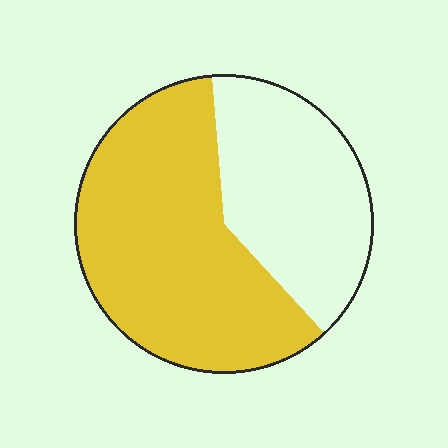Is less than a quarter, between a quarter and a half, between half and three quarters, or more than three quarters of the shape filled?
Between half and three quarters.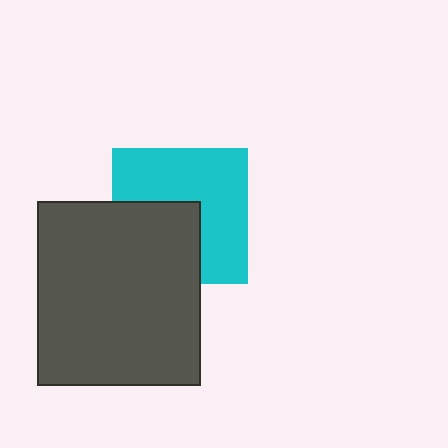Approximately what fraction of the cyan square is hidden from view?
Roughly 40% of the cyan square is hidden behind the dark gray rectangle.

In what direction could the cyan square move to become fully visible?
The cyan square could move toward the upper-right. That would shift it out from behind the dark gray rectangle entirely.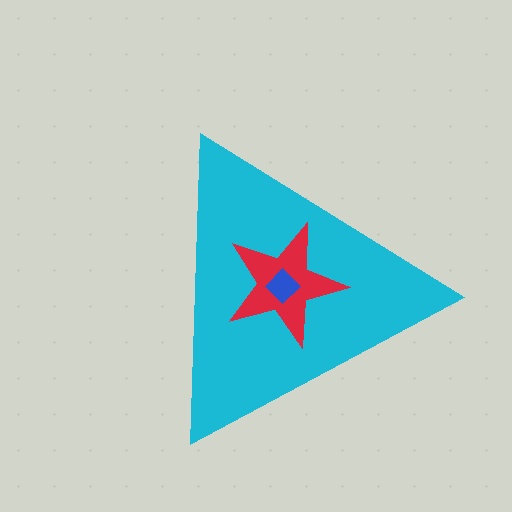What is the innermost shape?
The blue diamond.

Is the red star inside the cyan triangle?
Yes.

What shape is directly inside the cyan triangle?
The red star.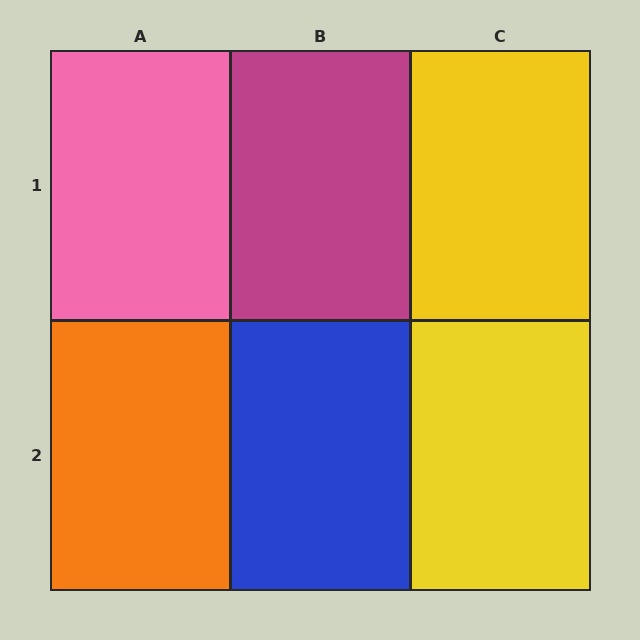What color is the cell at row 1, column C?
Yellow.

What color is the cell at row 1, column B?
Magenta.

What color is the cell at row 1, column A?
Pink.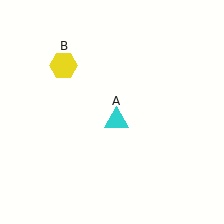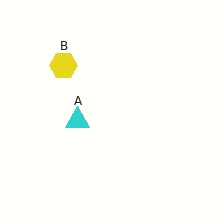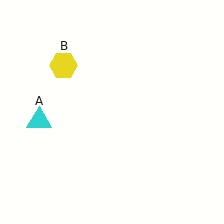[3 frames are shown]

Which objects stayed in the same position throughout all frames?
Yellow hexagon (object B) remained stationary.